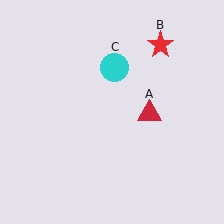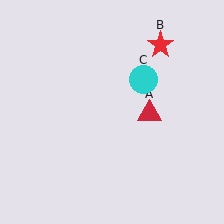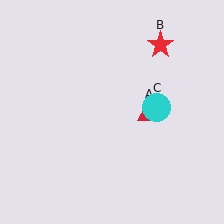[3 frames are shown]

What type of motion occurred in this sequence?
The cyan circle (object C) rotated clockwise around the center of the scene.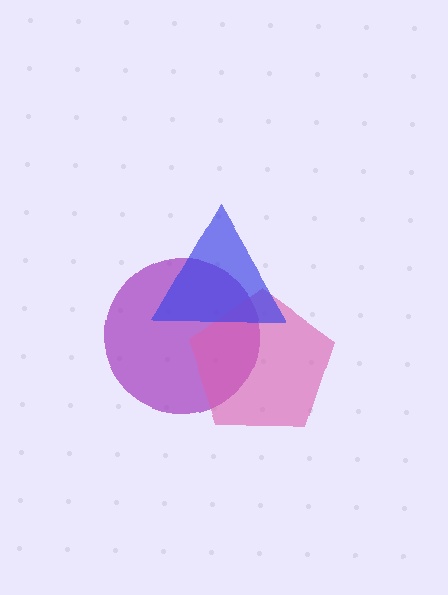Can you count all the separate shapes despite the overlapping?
Yes, there are 3 separate shapes.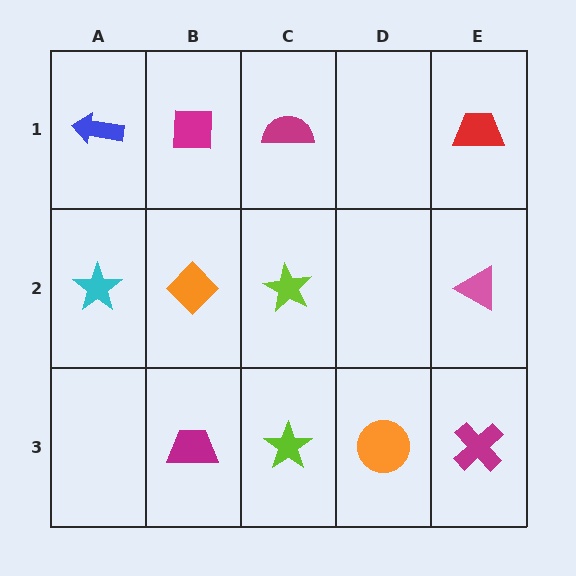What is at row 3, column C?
A lime star.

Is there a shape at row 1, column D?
No, that cell is empty.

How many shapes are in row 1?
4 shapes.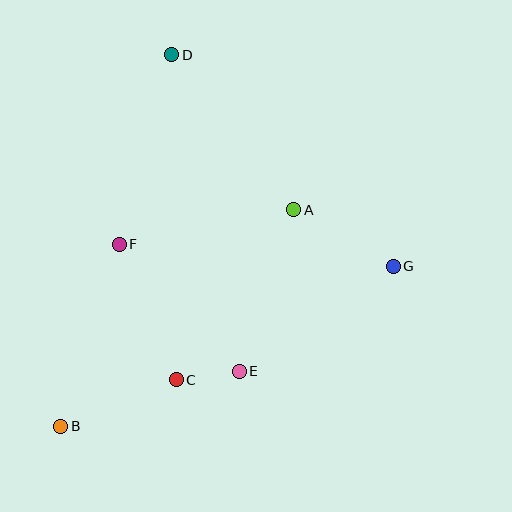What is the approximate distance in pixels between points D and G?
The distance between D and G is approximately 306 pixels.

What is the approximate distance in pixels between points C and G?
The distance between C and G is approximately 245 pixels.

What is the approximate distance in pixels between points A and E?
The distance between A and E is approximately 170 pixels.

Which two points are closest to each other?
Points C and E are closest to each other.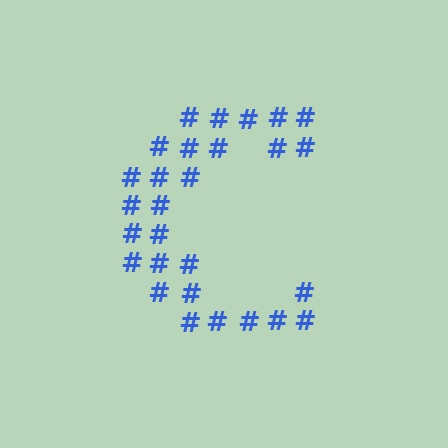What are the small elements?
The small elements are hash symbols.